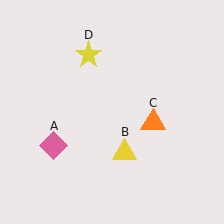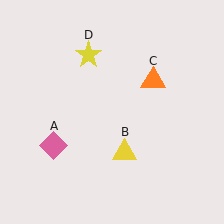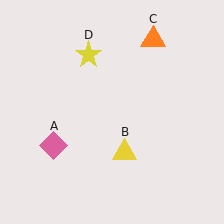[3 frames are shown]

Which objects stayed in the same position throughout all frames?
Pink diamond (object A) and yellow triangle (object B) and yellow star (object D) remained stationary.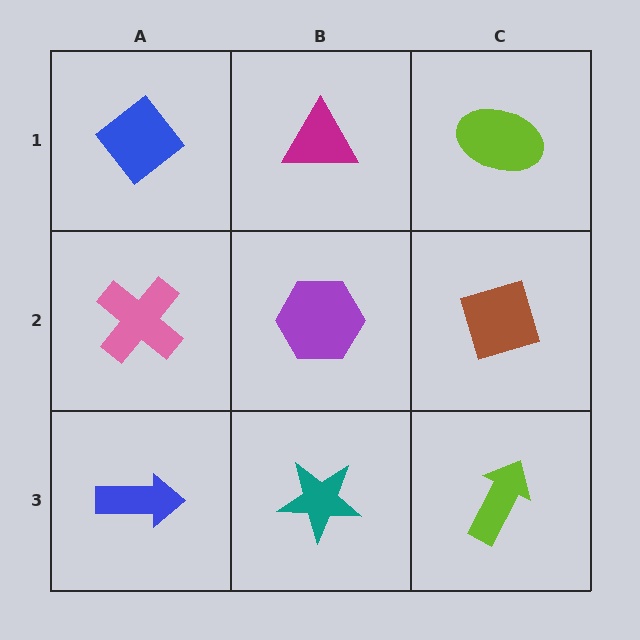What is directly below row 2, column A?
A blue arrow.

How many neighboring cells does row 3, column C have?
2.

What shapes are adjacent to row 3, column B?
A purple hexagon (row 2, column B), a blue arrow (row 3, column A), a lime arrow (row 3, column C).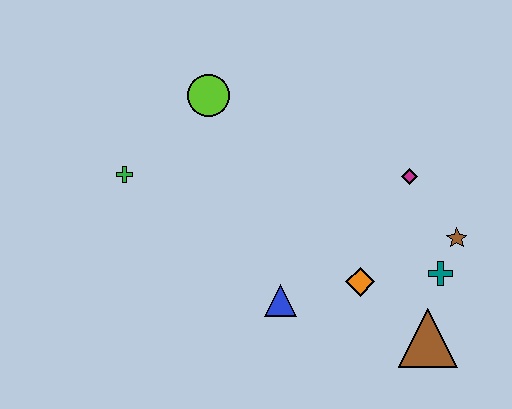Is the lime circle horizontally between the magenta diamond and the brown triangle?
No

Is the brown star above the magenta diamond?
No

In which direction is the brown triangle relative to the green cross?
The brown triangle is to the right of the green cross.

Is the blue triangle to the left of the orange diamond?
Yes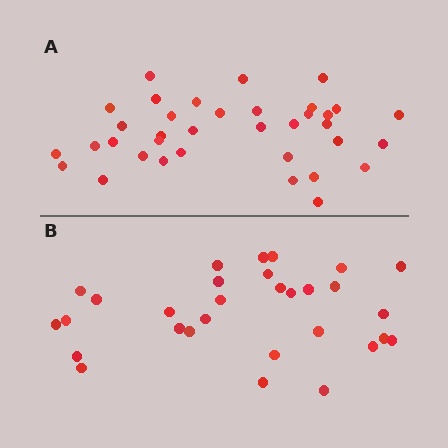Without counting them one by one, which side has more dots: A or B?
Region A (the top region) has more dots.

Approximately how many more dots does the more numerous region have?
Region A has about 6 more dots than region B.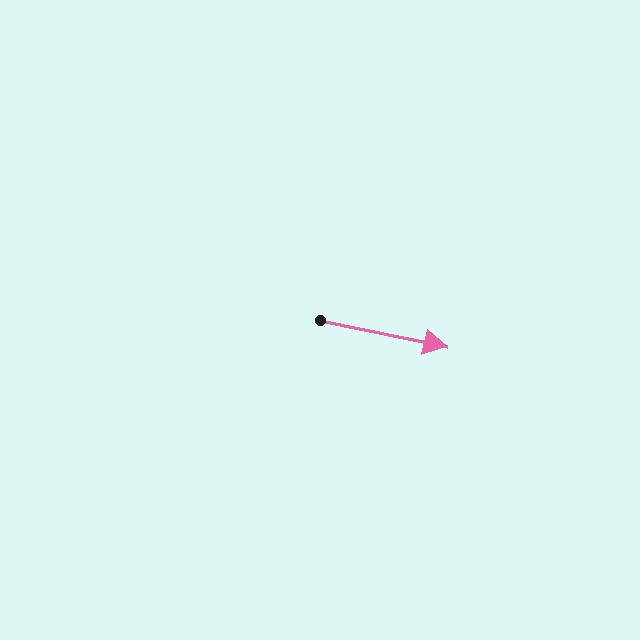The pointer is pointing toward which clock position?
Roughly 3 o'clock.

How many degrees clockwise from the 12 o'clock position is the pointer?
Approximately 102 degrees.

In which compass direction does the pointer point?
East.